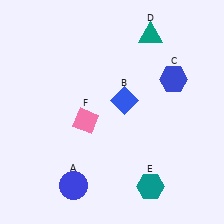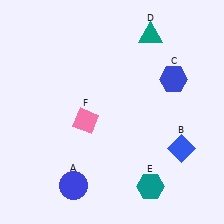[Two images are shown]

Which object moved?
The blue diamond (B) moved right.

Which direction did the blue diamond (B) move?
The blue diamond (B) moved right.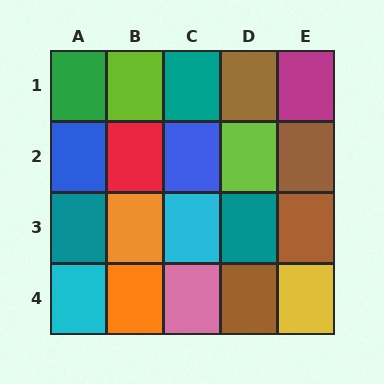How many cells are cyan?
2 cells are cyan.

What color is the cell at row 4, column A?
Cyan.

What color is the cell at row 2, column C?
Blue.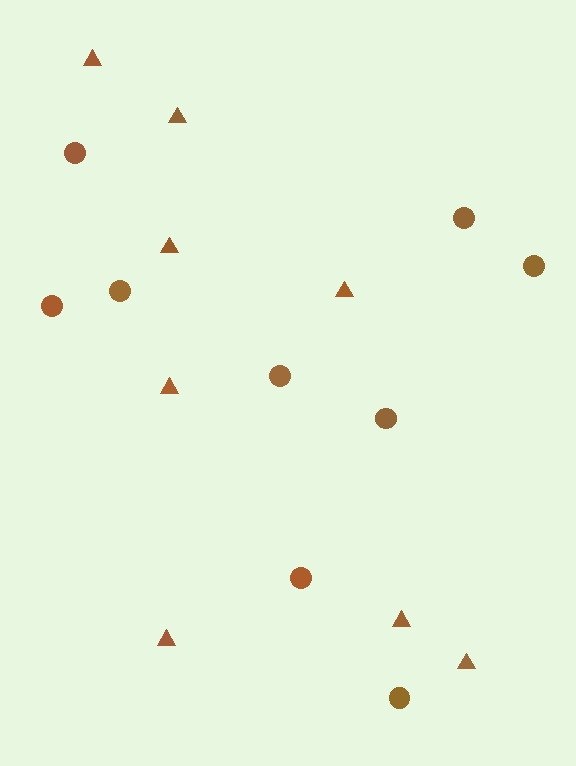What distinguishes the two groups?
There are 2 groups: one group of triangles (8) and one group of circles (9).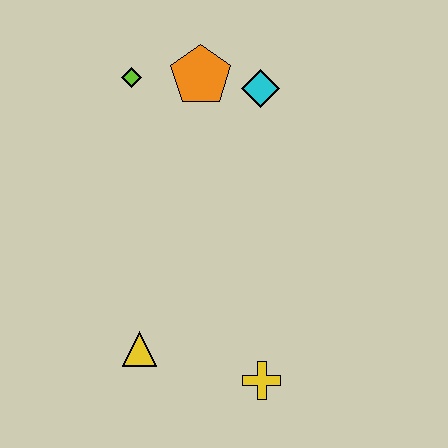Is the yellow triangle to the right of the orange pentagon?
No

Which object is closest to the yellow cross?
The yellow triangle is closest to the yellow cross.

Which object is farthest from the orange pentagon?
The yellow cross is farthest from the orange pentagon.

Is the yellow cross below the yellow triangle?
Yes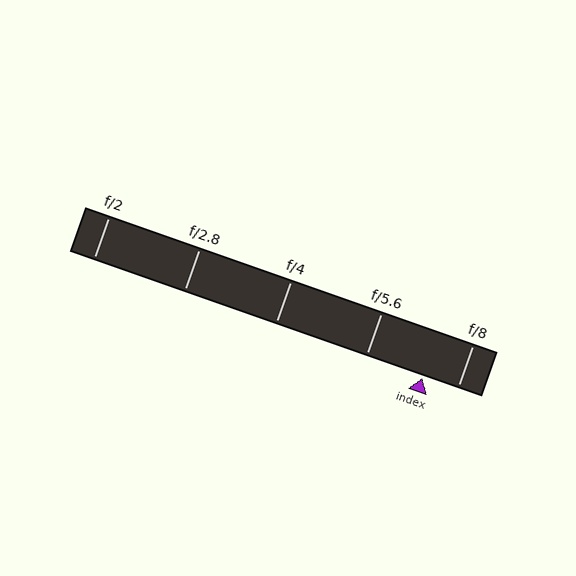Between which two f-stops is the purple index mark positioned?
The index mark is between f/5.6 and f/8.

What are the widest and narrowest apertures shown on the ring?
The widest aperture shown is f/2 and the narrowest is f/8.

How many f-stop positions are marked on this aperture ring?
There are 5 f-stop positions marked.